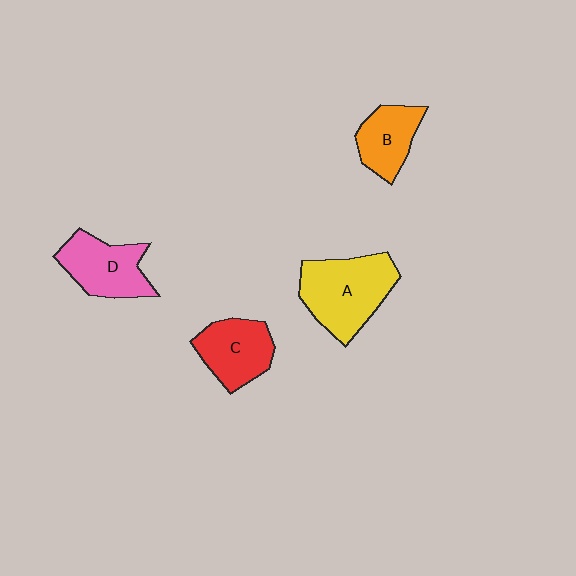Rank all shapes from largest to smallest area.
From largest to smallest: A (yellow), D (pink), C (red), B (orange).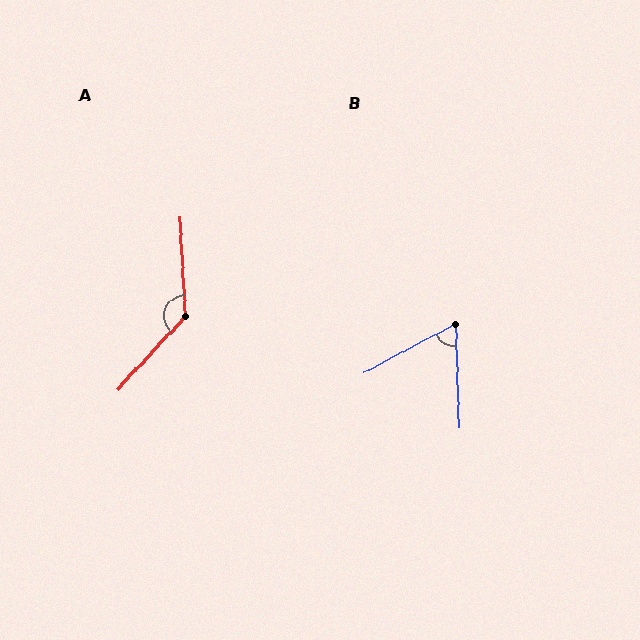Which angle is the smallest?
B, at approximately 64 degrees.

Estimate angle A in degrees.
Approximately 134 degrees.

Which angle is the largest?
A, at approximately 134 degrees.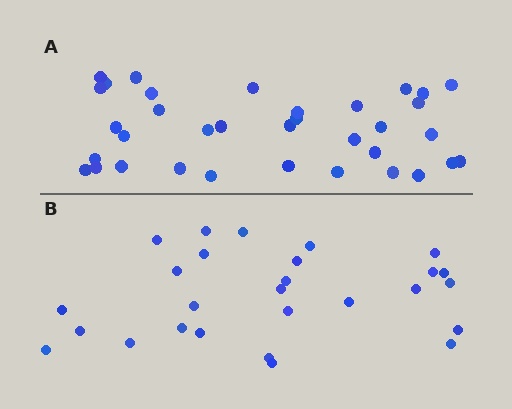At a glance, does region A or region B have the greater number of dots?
Region A (the top region) has more dots.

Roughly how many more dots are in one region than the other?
Region A has roughly 8 or so more dots than region B.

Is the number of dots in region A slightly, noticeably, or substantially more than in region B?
Region A has noticeably more, but not dramatically so. The ratio is roughly 1.3 to 1.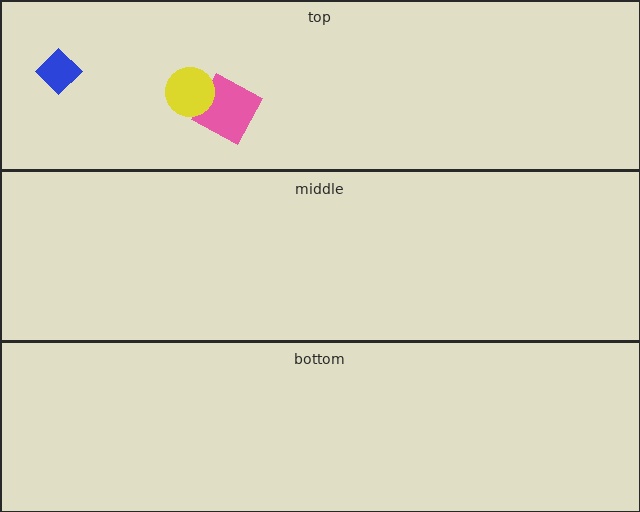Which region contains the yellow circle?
The top region.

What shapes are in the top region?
The pink square, the yellow circle, the blue diamond.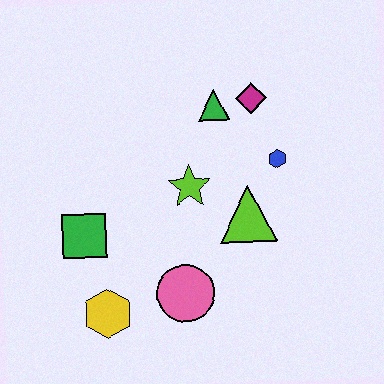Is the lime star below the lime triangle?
No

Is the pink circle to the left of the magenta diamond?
Yes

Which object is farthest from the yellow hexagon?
The magenta diamond is farthest from the yellow hexagon.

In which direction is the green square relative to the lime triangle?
The green square is to the left of the lime triangle.